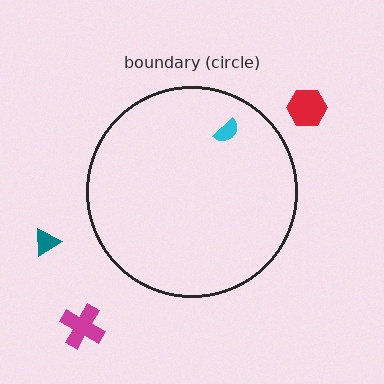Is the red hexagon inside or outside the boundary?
Outside.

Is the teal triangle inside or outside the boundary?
Outside.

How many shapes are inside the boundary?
1 inside, 3 outside.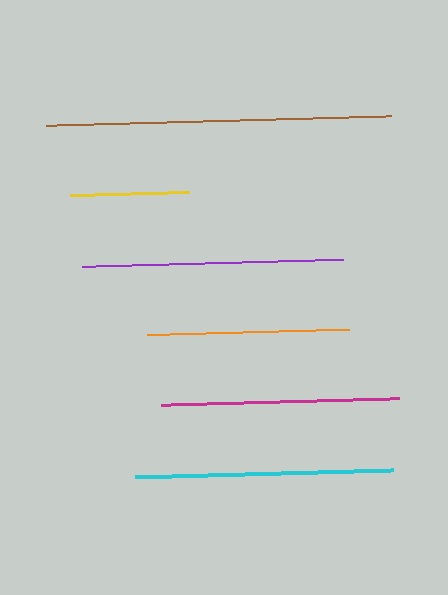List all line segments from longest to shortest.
From longest to shortest: brown, purple, cyan, magenta, orange, yellow.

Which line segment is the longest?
The brown line is the longest at approximately 344 pixels.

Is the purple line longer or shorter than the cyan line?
The purple line is longer than the cyan line.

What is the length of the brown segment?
The brown segment is approximately 344 pixels long.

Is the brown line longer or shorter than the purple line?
The brown line is longer than the purple line.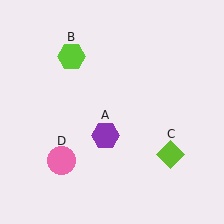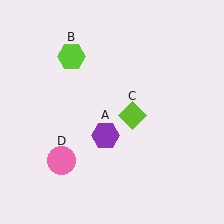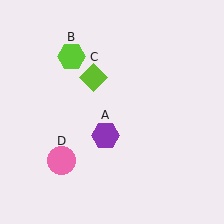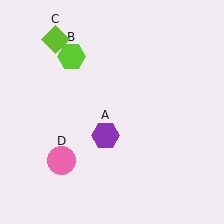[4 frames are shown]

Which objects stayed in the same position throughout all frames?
Purple hexagon (object A) and lime hexagon (object B) and pink circle (object D) remained stationary.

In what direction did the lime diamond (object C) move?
The lime diamond (object C) moved up and to the left.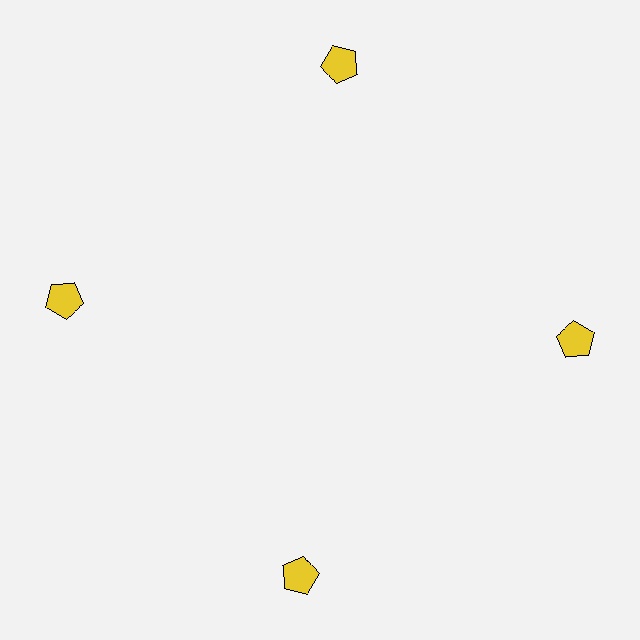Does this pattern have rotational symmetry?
Yes, this pattern has 4-fold rotational symmetry. It looks the same after rotating 90 degrees around the center.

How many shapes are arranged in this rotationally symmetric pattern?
There are 4 shapes, arranged in 4 groups of 1.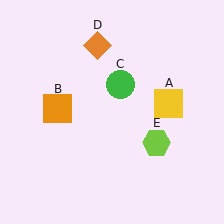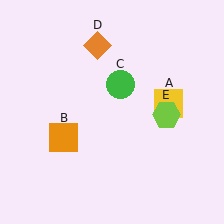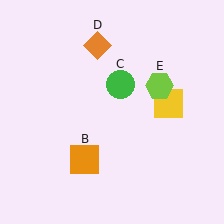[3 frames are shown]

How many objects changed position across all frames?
2 objects changed position: orange square (object B), lime hexagon (object E).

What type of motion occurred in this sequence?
The orange square (object B), lime hexagon (object E) rotated counterclockwise around the center of the scene.